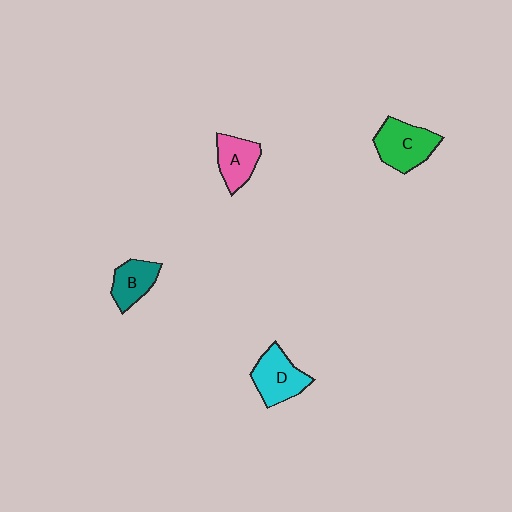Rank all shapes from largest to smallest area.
From largest to smallest: C (green), D (cyan), A (pink), B (teal).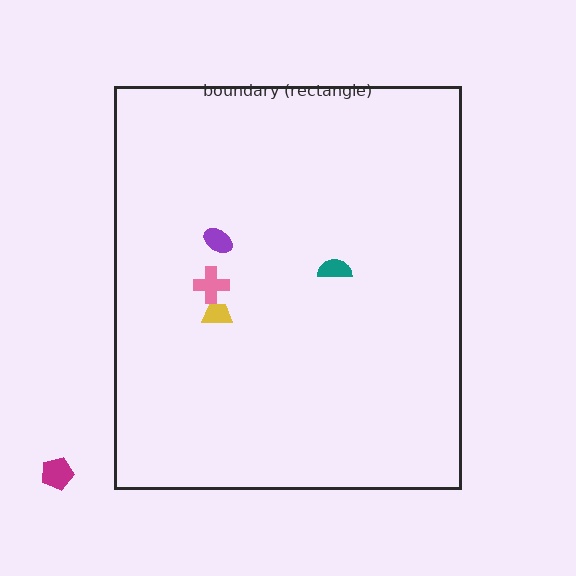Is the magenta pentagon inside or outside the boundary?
Outside.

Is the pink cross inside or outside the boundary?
Inside.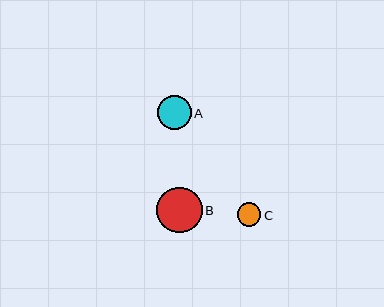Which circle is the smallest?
Circle C is the smallest with a size of approximately 24 pixels.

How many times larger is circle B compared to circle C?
Circle B is approximately 1.9 times the size of circle C.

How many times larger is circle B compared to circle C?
Circle B is approximately 1.9 times the size of circle C.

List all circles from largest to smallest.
From largest to smallest: B, A, C.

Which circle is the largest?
Circle B is the largest with a size of approximately 45 pixels.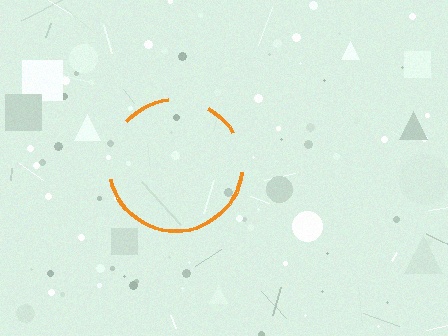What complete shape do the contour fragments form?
The contour fragments form a circle.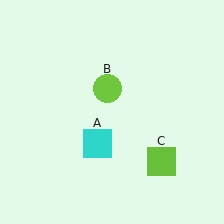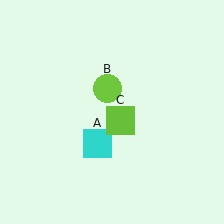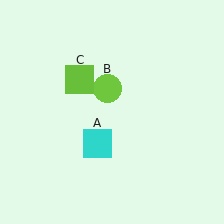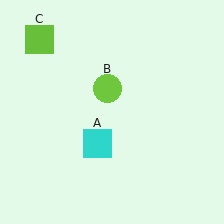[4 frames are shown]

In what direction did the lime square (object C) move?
The lime square (object C) moved up and to the left.